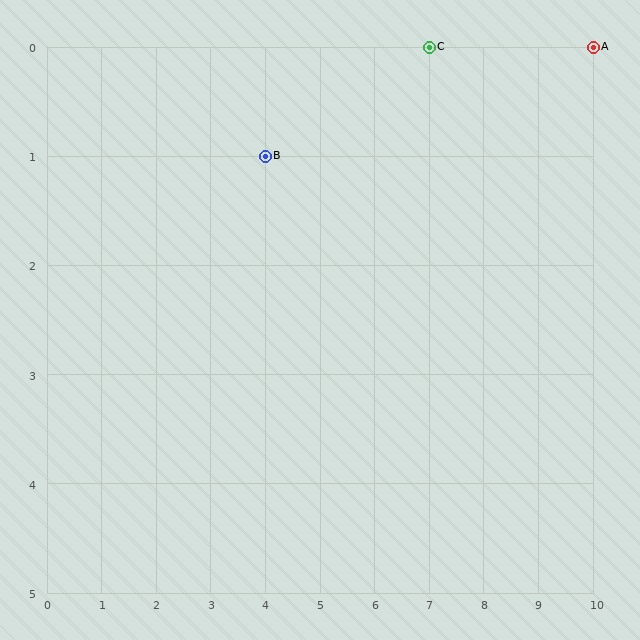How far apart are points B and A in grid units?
Points B and A are 6 columns and 1 row apart (about 6.1 grid units diagonally).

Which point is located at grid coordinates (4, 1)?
Point B is at (4, 1).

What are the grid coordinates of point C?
Point C is at grid coordinates (7, 0).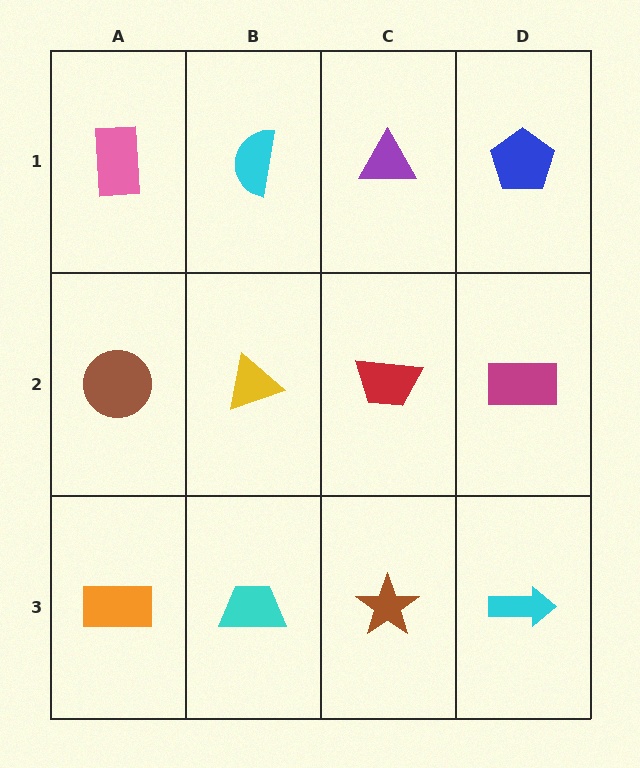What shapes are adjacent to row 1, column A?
A brown circle (row 2, column A), a cyan semicircle (row 1, column B).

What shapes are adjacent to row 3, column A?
A brown circle (row 2, column A), a cyan trapezoid (row 3, column B).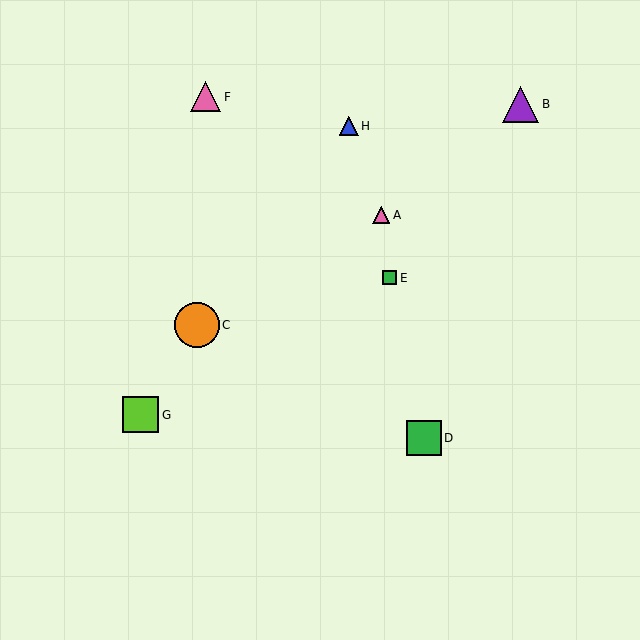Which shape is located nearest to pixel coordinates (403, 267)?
The green square (labeled E) at (390, 278) is nearest to that location.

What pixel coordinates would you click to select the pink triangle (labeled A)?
Click at (381, 215) to select the pink triangle A.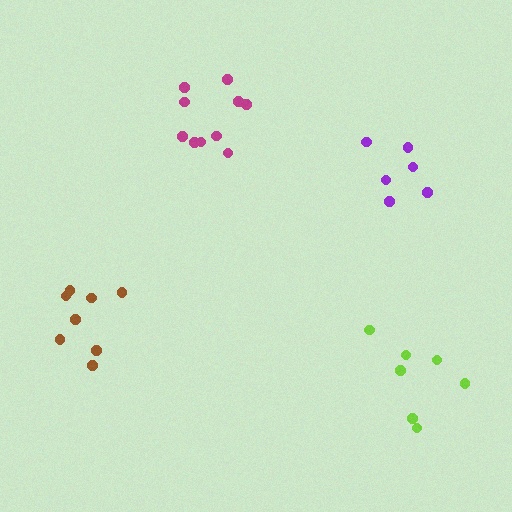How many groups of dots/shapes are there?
There are 4 groups.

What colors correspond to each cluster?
The clusters are colored: lime, purple, brown, magenta.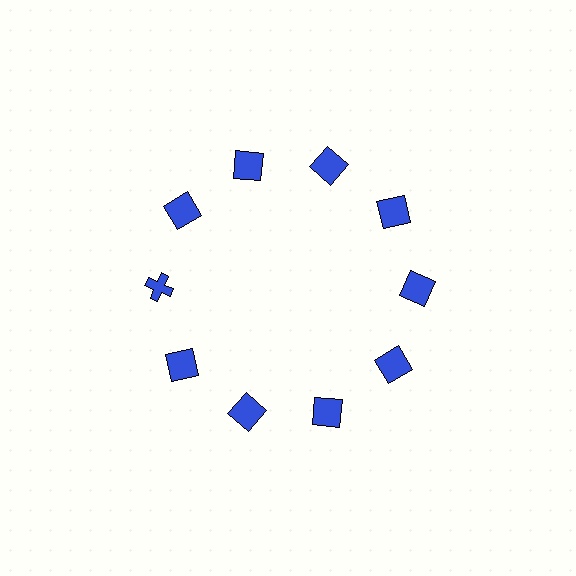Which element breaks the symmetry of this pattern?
The blue cross at roughly the 9 o'clock position breaks the symmetry. All other shapes are blue squares.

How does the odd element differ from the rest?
It has a different shape: cross instead of square.